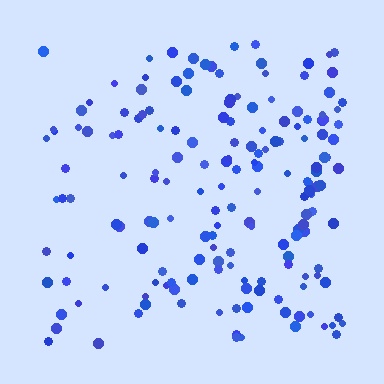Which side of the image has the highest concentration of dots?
The right.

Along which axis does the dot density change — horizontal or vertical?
Horizontal.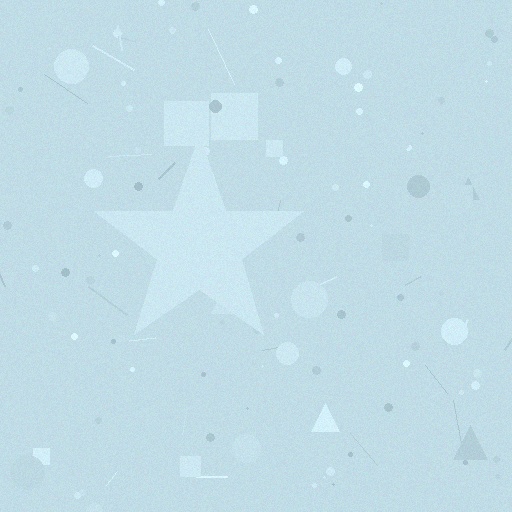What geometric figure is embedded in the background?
A star is embedded in the background.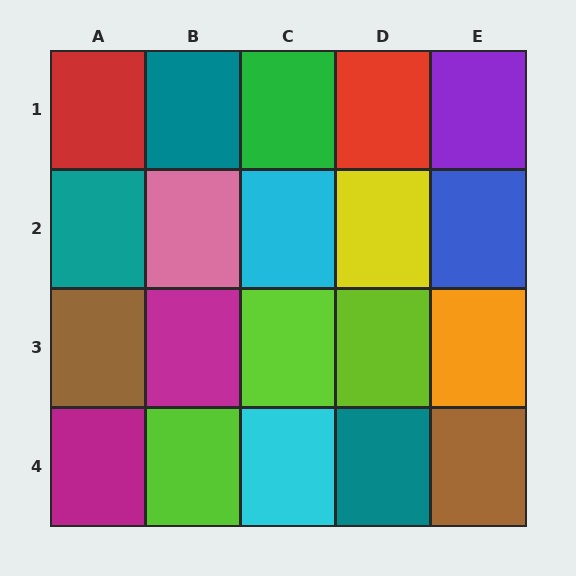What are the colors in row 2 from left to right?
Teal, pink, cyan, yellow, blue.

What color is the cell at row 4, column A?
Magenta.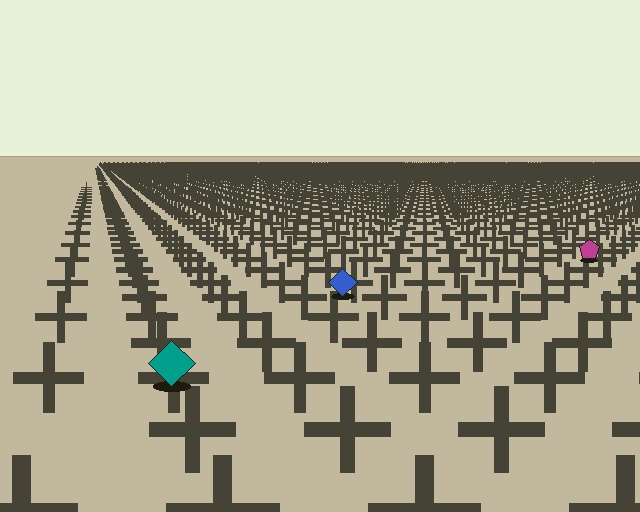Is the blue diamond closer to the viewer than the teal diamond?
No. The teal diamond is closer — you can tell from the texture gradient: the ground texture is coarser near it.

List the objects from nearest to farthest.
From nearest to farthest: the teal diamond, the blue diamond, the magenta pentagon.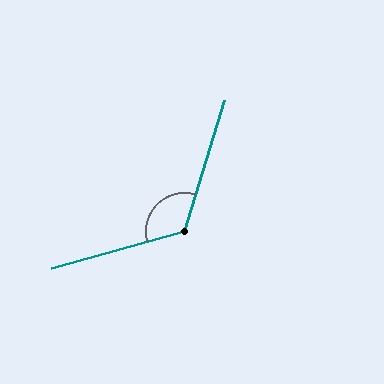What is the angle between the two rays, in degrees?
Approximately 123 degrees.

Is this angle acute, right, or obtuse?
It is obtuse.